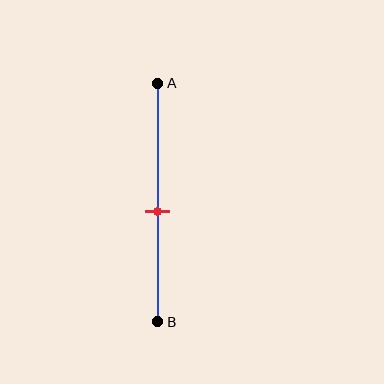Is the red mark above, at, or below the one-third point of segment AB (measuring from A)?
The red mark is below the one-third point of segment AB.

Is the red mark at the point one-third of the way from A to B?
No, the mark is at about 55% from A, not at the 33% one-third point.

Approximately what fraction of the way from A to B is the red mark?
The red mark is approximately 55% of the way from A to B.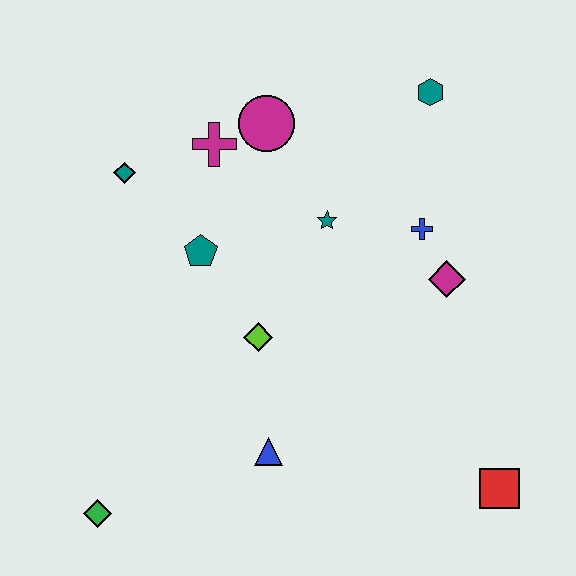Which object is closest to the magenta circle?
The magenta cross is closest to the magenta circle.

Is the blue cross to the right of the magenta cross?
Yes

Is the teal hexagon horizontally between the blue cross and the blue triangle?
No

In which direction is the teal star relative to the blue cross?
The teal star is to the left of the blue cross.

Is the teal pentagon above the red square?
Yes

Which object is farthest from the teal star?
The green diamond is farthest from the teal star.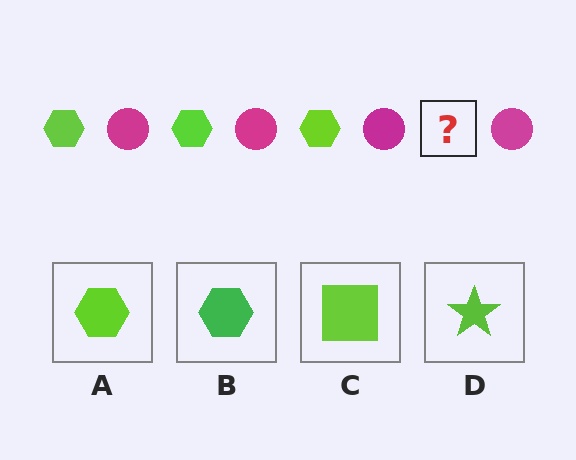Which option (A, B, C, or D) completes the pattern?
A.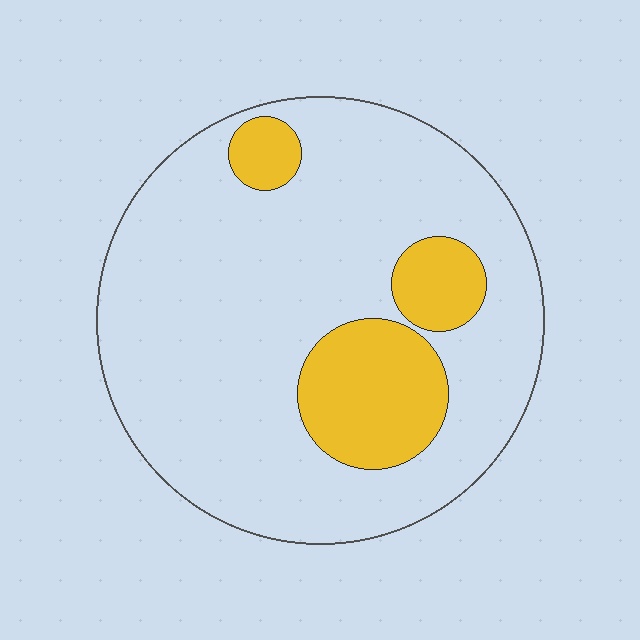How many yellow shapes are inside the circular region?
3.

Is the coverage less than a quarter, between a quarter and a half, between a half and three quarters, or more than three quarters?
Less than a quarter.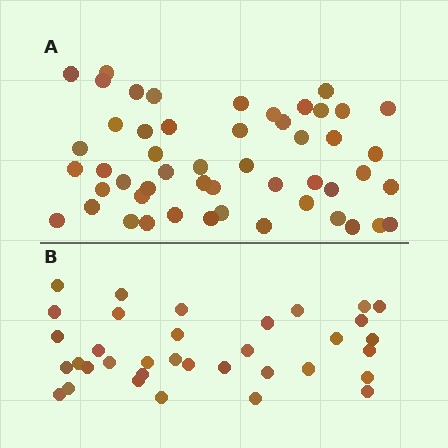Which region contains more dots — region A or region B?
Region A (the top region) has more dots.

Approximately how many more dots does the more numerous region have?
Region A has approximately 15 more dots than region B.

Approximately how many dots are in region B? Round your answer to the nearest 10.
About 40 dots. (The exact count is 35, which rounds to 40.)